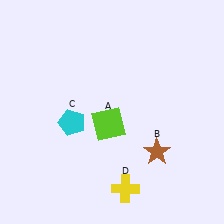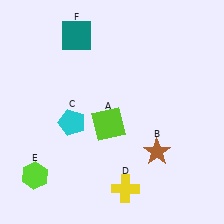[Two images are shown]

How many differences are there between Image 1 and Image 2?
There are 2 differences between the two images.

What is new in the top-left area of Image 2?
A teal square (F) was added in the top-left area of Image 2.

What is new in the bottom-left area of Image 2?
A lime hexagon (E) was added in the bottom-left area of Image 2.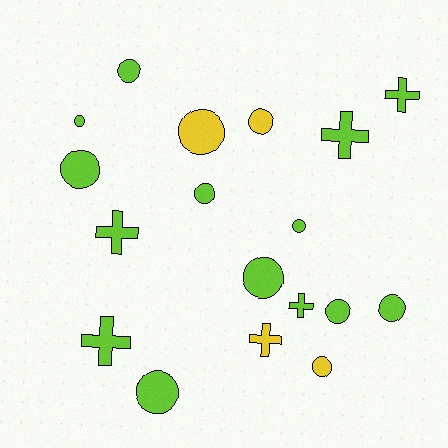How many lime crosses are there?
There are 5 lime crosses.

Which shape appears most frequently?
Circle, with 12 objects.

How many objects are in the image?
There are 18 objects.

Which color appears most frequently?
Lime, with 14 objects.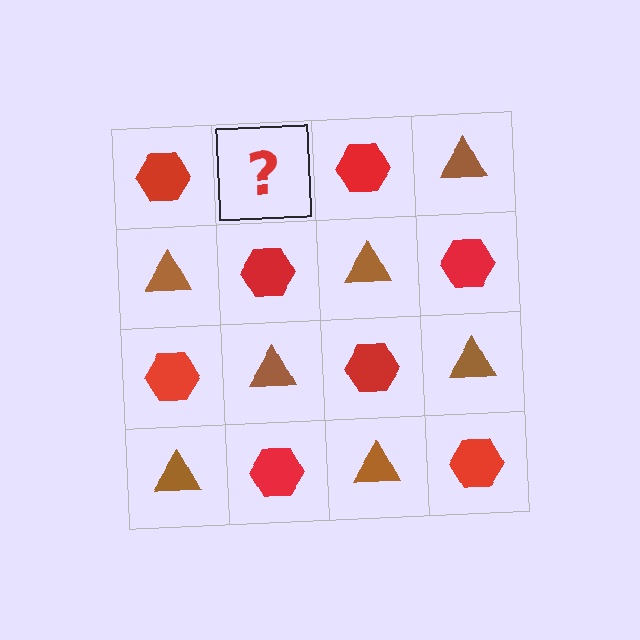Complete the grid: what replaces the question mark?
The question mark should be replaced with a brown triangle.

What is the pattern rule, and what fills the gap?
The rule is that it alternates red hexagon and brown triangle in a checkerboard pattern. The gap should be filled with a brown triangle.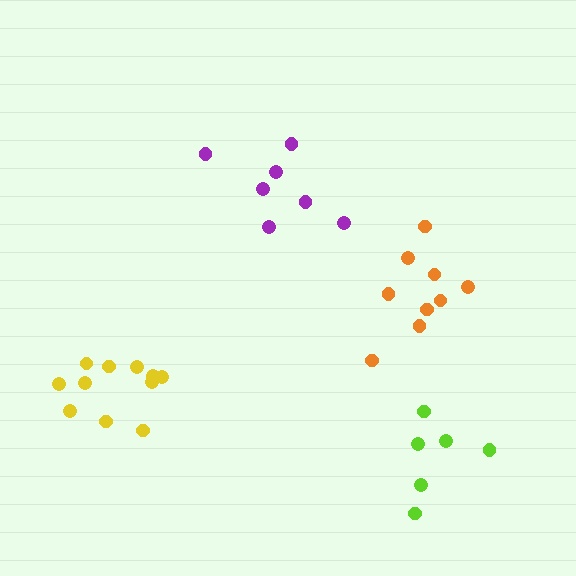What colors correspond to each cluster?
The clusters are colored: orange, lime, purple, yellow.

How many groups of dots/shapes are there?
There are 4 groups.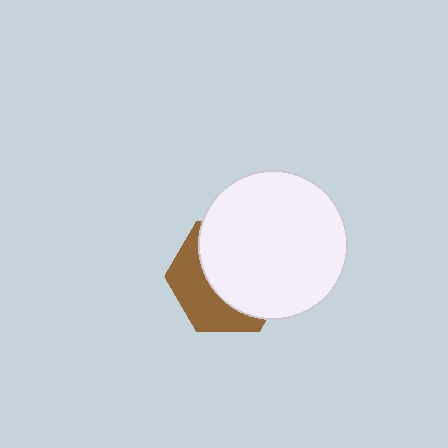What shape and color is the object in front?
The object in front is a white circle.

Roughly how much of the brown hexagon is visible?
A small part of it is visible (roughly 38%).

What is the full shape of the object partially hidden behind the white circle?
The partially hidden object is a brown hexagon.